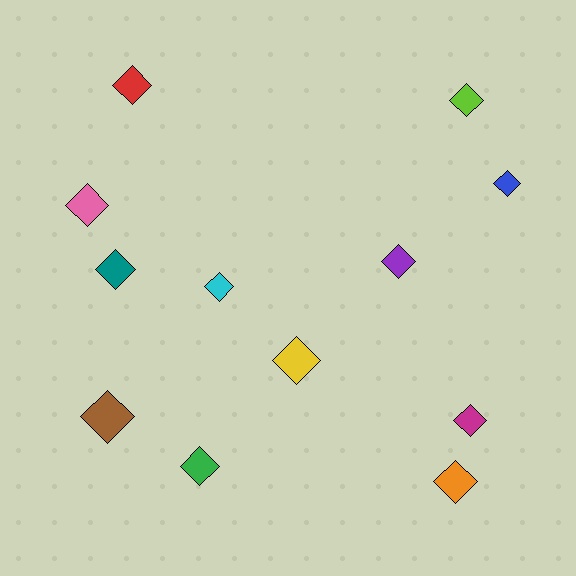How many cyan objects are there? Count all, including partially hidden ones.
There is 1 cyan object.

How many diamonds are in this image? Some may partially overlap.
There are 12 diamonds.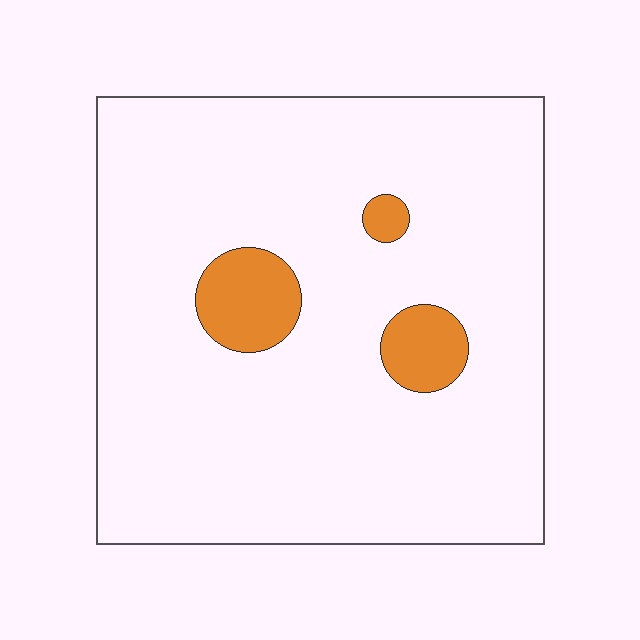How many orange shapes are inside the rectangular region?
3.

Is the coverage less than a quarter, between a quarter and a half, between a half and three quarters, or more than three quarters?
Less than a quarter.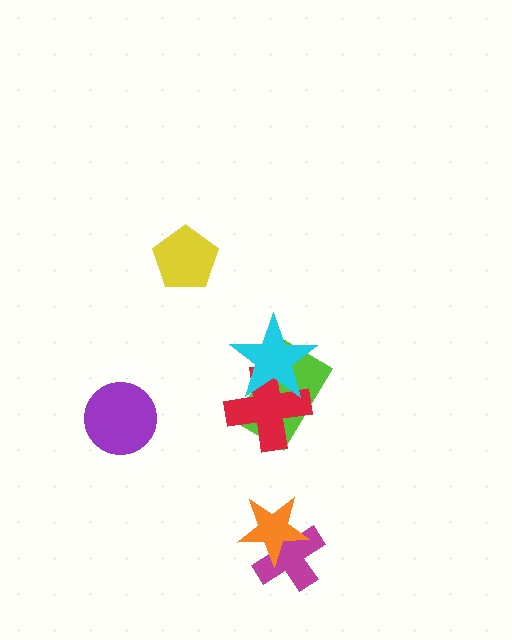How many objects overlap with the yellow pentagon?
0 objects overlap with the yellow pentagon.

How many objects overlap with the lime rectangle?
2 objects overlap with the lime rectangle.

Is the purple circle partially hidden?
No, no other shape covers it.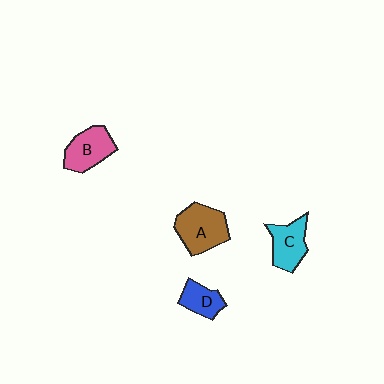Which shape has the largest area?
Shape A (brown).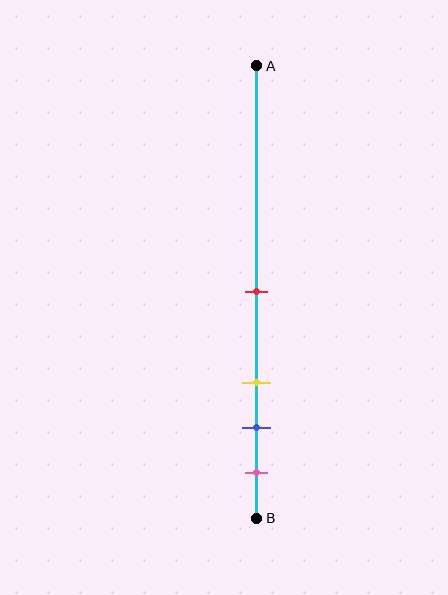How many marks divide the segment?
There are 4 marks dividing the segment.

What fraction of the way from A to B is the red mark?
The red mark is approximately 50% (0.5) of the way from A to B.